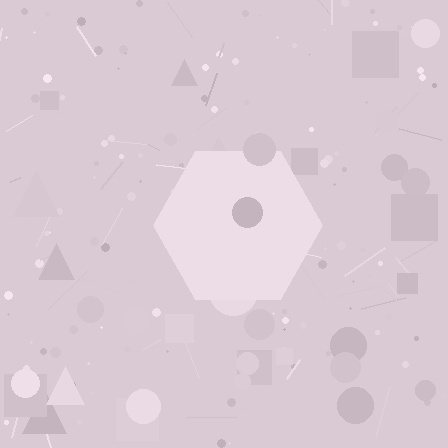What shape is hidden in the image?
A hexagon is hidden in the image.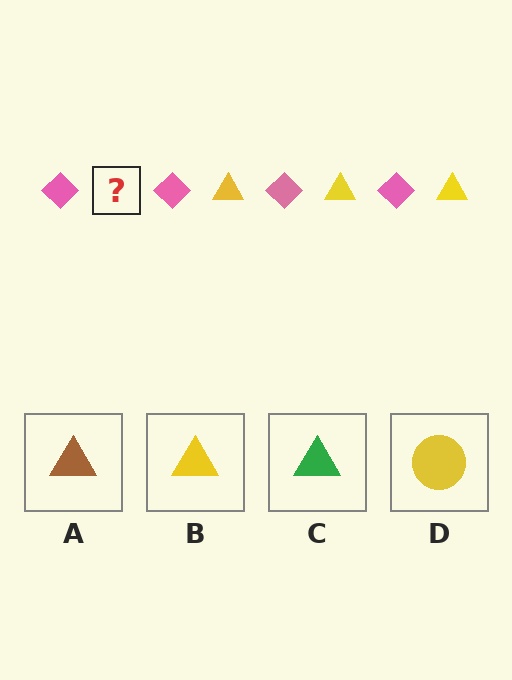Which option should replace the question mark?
Option B.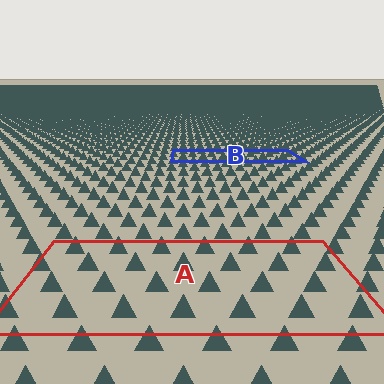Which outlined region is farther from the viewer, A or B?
Region B is farther from the viewer — the texture elements inside it appear smaller and more densely packed.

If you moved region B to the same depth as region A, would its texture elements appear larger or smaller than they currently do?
They would appear larger. At a closer depth, the same texture elements are projected at a bigger on-screen size.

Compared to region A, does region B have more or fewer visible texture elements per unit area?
Region B has more texture elements per unit area — they are packed more densely because it is farther away.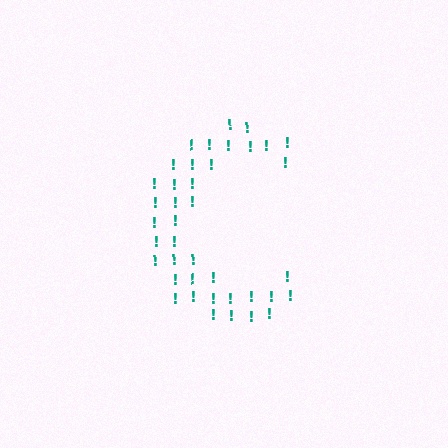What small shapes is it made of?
It is made of small exclamation marks.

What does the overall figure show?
The overall figure shows the letter C.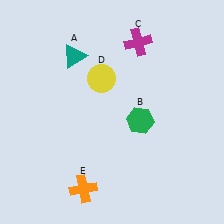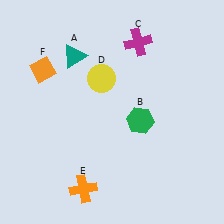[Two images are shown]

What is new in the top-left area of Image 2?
An orange diamond (F) was added in the top-left area of Image 2.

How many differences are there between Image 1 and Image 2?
There is 1 difference between the two images.